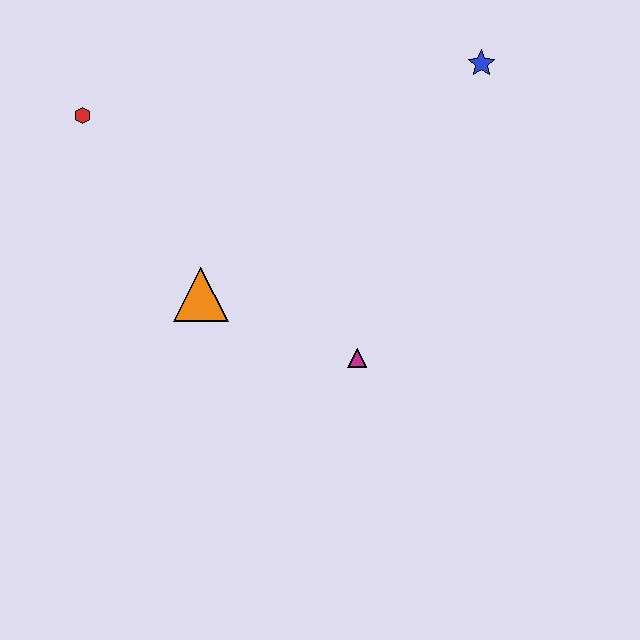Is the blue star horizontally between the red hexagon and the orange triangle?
No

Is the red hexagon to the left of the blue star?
Yes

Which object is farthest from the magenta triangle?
The red hexagon is farthest from the magenta triangle.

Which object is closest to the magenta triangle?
The orange triangle is closest to the magenta triangle.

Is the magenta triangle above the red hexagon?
No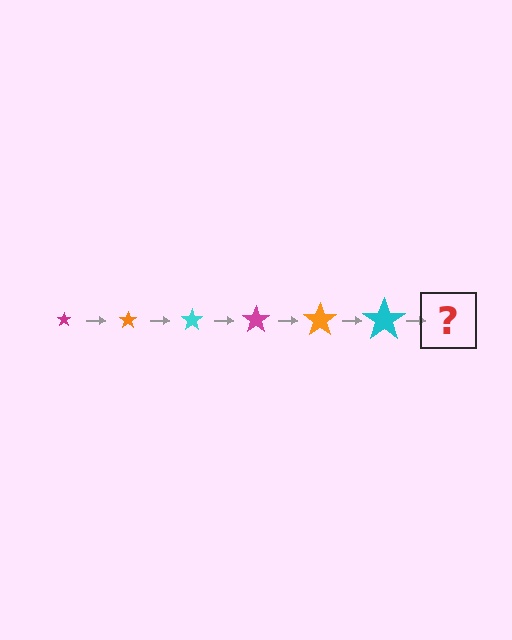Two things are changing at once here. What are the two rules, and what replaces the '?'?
The two rules are that the star grows larger each step and the color cycles through magenta, orange, and cyan. The '?' should be a magenta star, larger than the previous one.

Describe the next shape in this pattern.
It should be a magenta star, larger than the previous one.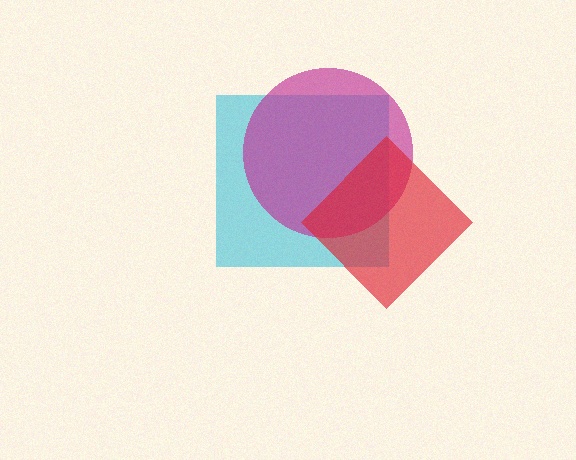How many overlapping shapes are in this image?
There are 3 overlapping shapes in the image.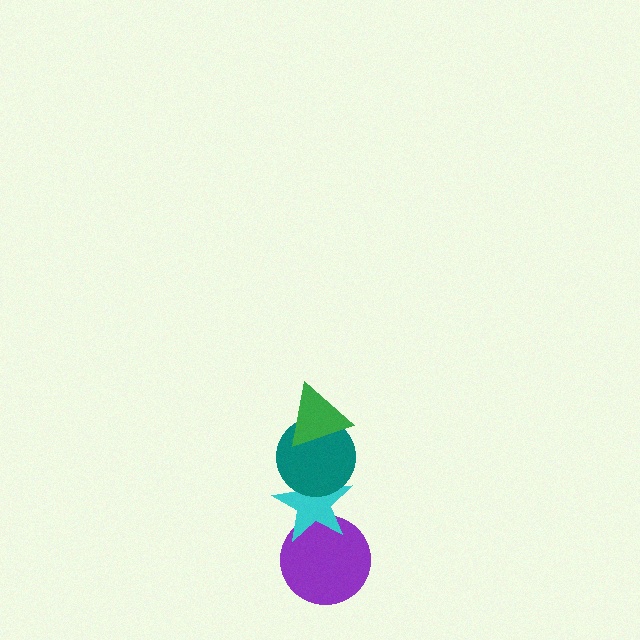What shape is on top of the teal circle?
The green triangle is on top of the teal circle.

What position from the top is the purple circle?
The purple circle is 4th from the top.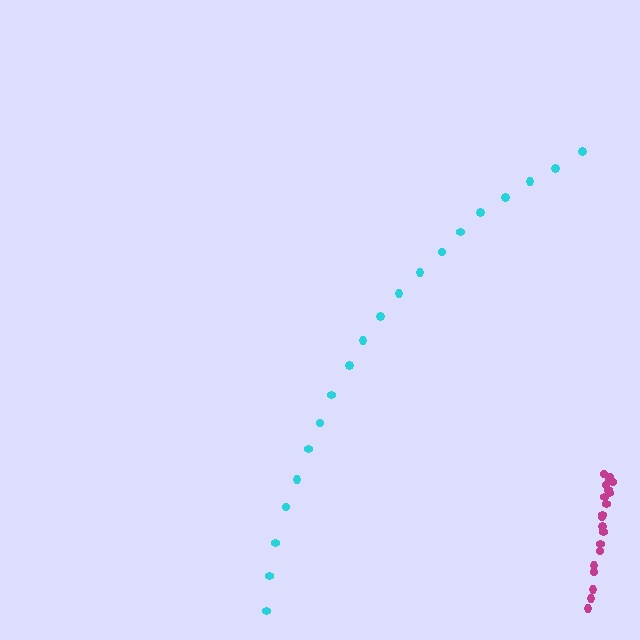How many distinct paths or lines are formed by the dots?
There are 2 distinct paths.